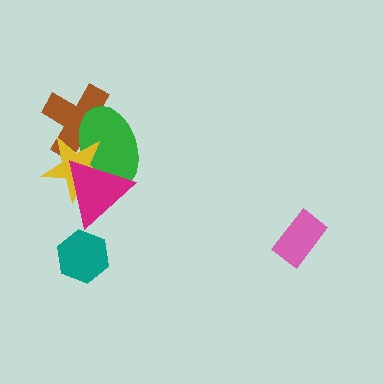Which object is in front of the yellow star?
The magenta triangle is in front of the yellow star.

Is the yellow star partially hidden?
Yes, it is partially covered by another shape.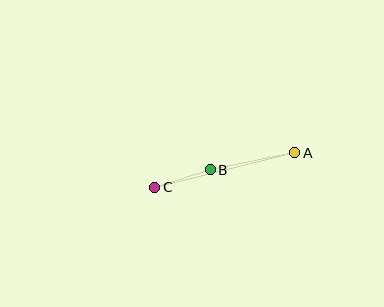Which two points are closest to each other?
Points B and C are closest to each other.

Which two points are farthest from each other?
Points A and C are farthest from each other.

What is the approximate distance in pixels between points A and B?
The distance between A and B is approximately 86 pixels.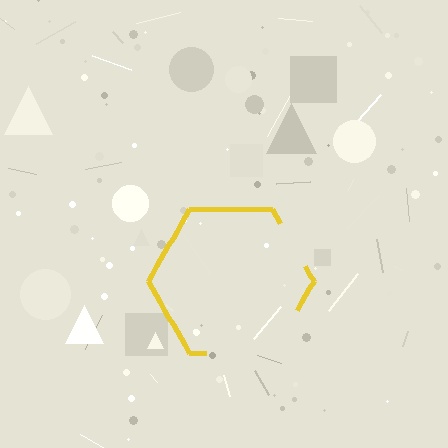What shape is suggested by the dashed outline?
The dashed outline suggests a hexagon.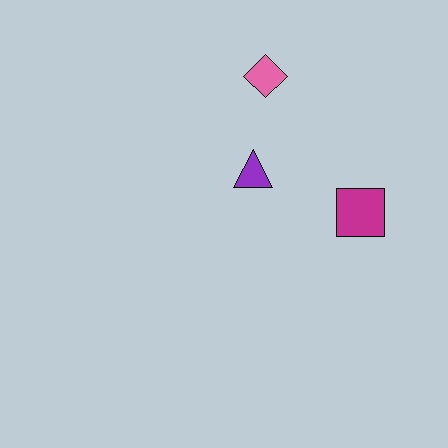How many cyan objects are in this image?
There are no cyan objects.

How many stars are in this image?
There are no stars.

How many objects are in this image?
There are 3 objects.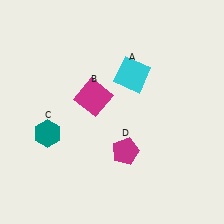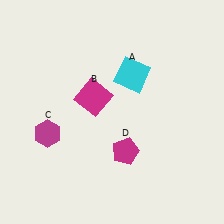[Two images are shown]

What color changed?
The hexagon (C) changed from teal in Image 1 to magenta in Image 2.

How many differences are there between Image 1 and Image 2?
There is 1 difference between the two images.